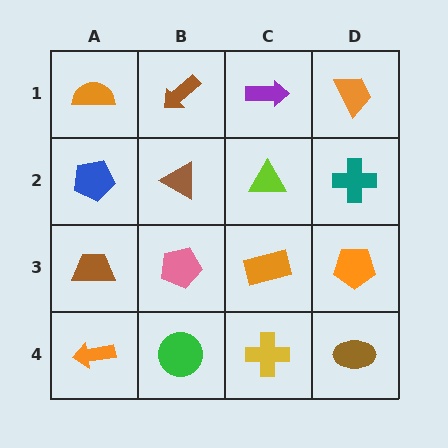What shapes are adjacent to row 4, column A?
A brown trapezoid (row 3, column A), a green circle (row 4, column B).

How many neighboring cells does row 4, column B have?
3.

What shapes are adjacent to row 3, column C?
A lime triangle (row 2, column C), a yellow cross (row 4, column C), a pink pentagon (row 3, column B), an orange pentagon (row 3, column D).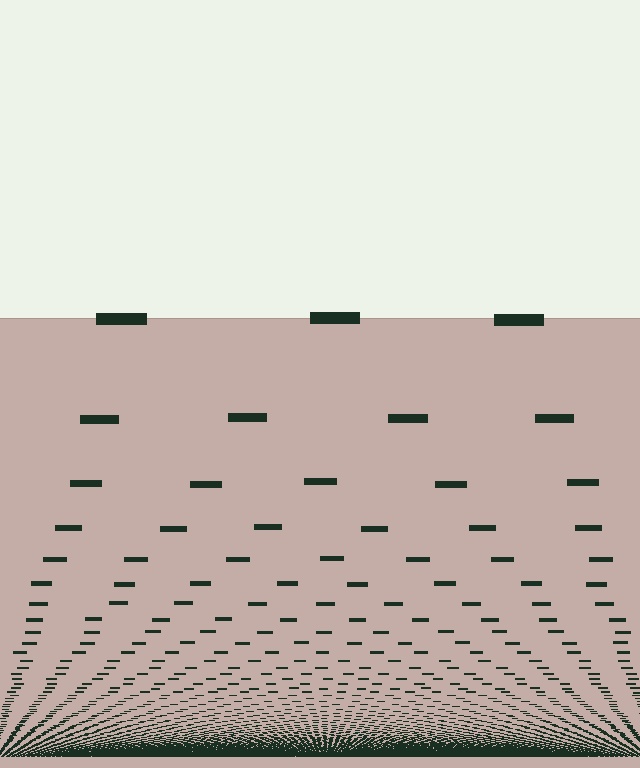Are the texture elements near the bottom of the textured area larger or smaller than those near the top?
Smaller. The gradient is inverted — elements near the bottom are smaller and denser.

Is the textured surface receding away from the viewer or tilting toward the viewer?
The surface appears to tilt toward the viewer. Texture elements get larger and sparser toward the top.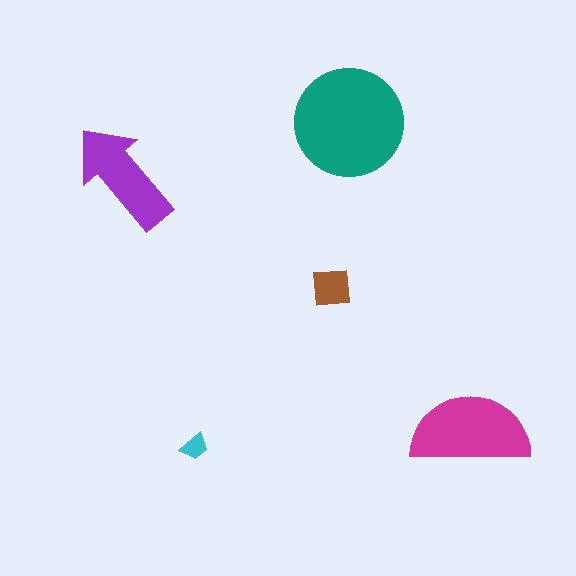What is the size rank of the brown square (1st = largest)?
4th.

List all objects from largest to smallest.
The teal circle, the magenta semicircle, the purple arrow, the brown square, the cyan trapezoid.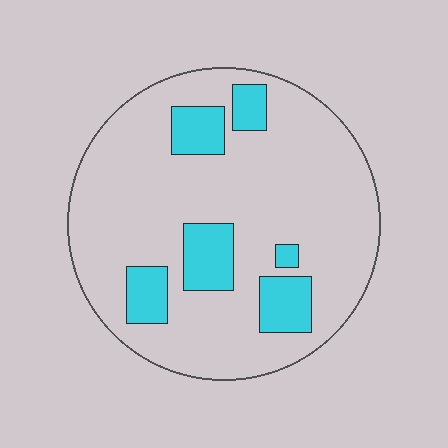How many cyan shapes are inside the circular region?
6.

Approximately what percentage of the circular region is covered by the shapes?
Approximately 20%.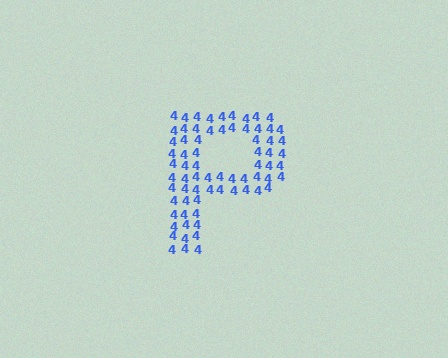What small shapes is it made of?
It is made of small digit 4's.